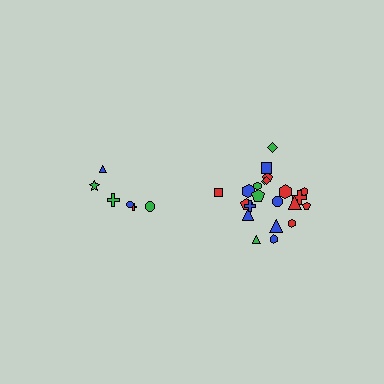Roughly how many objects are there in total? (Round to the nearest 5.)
Roughly 30 objects in total.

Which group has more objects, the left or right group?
The right group.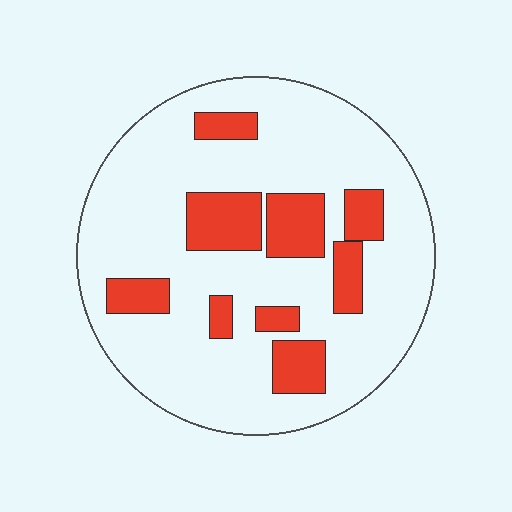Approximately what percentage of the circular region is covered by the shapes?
Approximately 20%.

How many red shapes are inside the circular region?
9.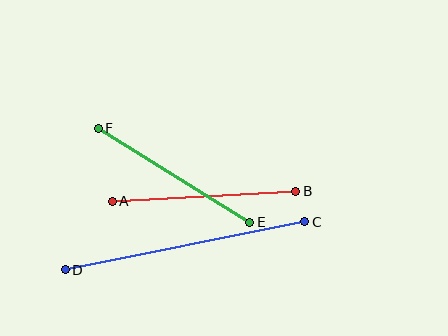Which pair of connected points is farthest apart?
Points C and D are farthest apart.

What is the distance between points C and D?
The distance is approximately 244 pixels.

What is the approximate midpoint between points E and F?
The midpoint is at approximately (174, 175) pixels.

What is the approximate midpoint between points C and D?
The midpoint is at approximately (185, 246) pixels.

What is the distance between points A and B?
The distance is approximately 183 pixels.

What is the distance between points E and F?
The distance is approximately 178 pixels.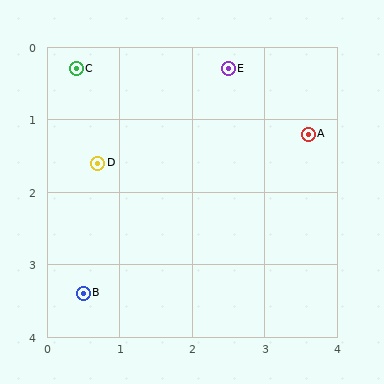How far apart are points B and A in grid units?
Points B and A are about 3.8 grid units apart.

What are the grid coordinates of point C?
Point C is at approximately (0.4, 0.3).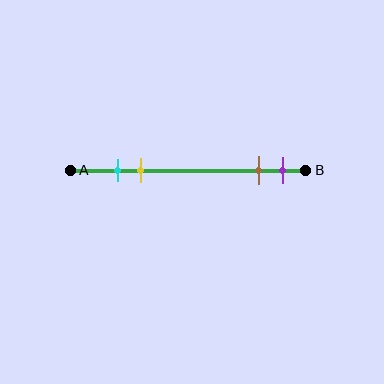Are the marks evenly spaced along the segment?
No, the marks are not evenly spaced.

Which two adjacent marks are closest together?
The cyan and yellow marks are the closest adjacent pair.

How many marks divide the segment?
There are 4 marks dividing the segment.